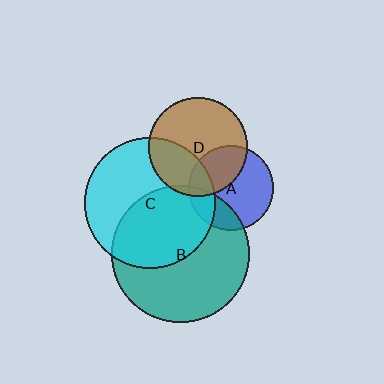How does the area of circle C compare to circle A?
Approximately 2.4 times.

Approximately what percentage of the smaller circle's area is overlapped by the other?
Approximately 25%.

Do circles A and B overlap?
Yes.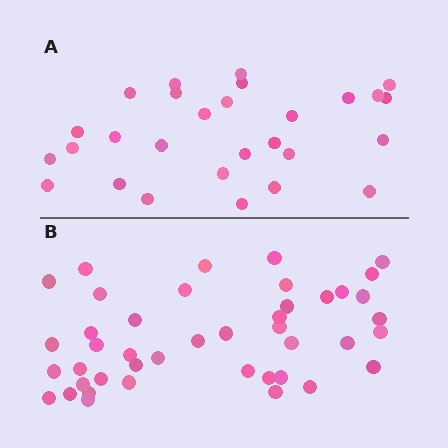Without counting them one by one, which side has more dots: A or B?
Region B (the bottom region) has more dots.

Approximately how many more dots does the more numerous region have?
Region B has approximately 15 more dots than region A.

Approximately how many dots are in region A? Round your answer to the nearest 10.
About 30 dots. (The exact count is 28, which rounds to 30.)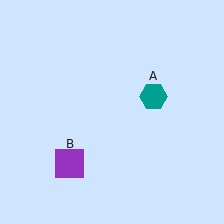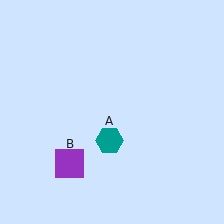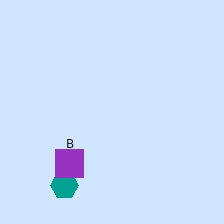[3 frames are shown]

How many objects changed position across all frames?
1 object changed position: teal hexagon (object A).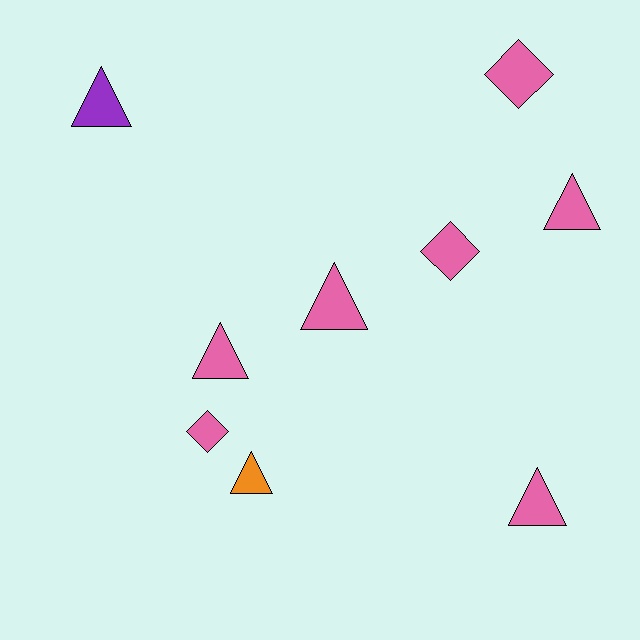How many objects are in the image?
There are 9 objects.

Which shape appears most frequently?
Triangle, with 6 objects.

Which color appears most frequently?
Pink, with 7 objects.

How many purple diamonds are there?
There are no purple diamonds.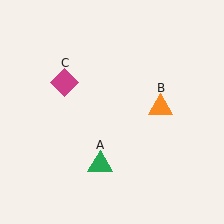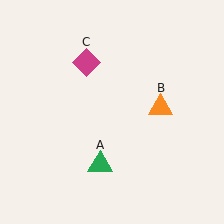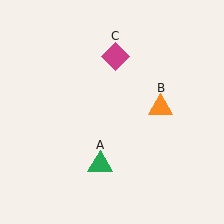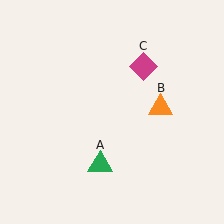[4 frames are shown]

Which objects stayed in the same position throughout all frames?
Green triangle (object A) and orange triangle (object B) remained stationary.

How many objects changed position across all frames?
1 object changed position: magenta diamond (object C).